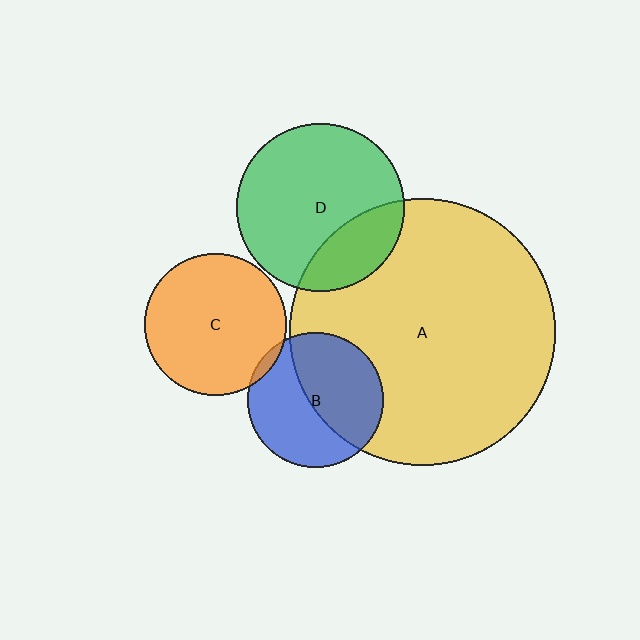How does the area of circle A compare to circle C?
Approximately 3.5 times.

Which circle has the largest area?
Circle A (yellow).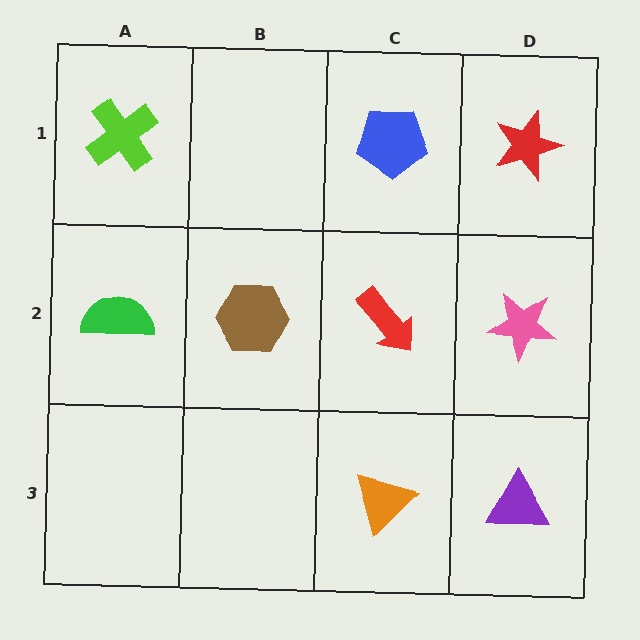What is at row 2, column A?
A green semicircle.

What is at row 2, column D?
A pink star.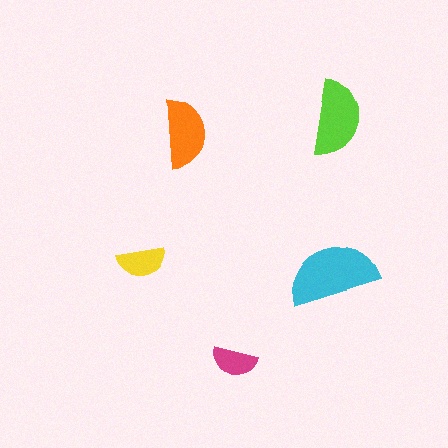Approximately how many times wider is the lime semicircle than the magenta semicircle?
About 1.5 times wider.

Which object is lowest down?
The magenta semicircle is bottommost.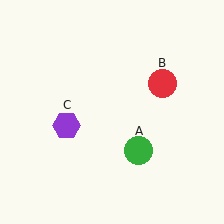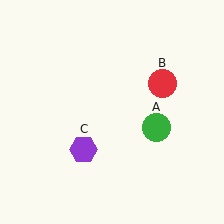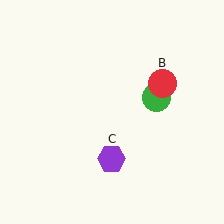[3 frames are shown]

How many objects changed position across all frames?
2 objects changed position: green circle (object A), purple hexagon (object C).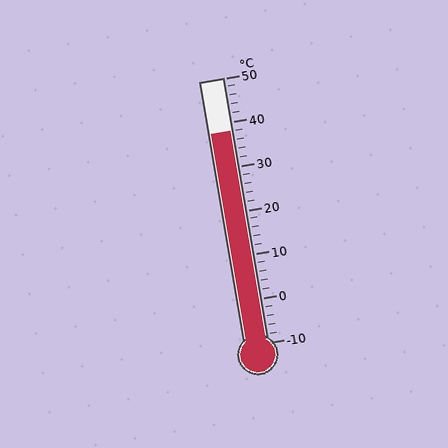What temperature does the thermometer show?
The thermometer shows approximately 38°C.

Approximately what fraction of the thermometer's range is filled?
The thermometer is filled to approximately 80% of its range.